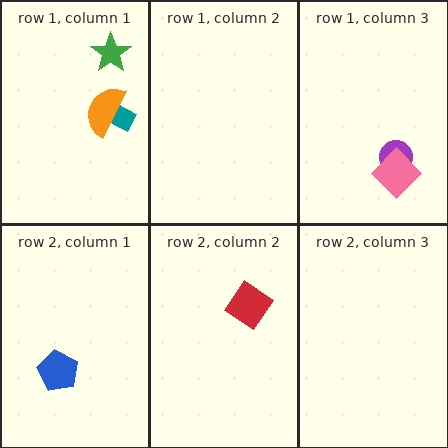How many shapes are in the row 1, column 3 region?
2.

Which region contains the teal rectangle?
The row 1, column 1 region.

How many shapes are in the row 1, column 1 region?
3.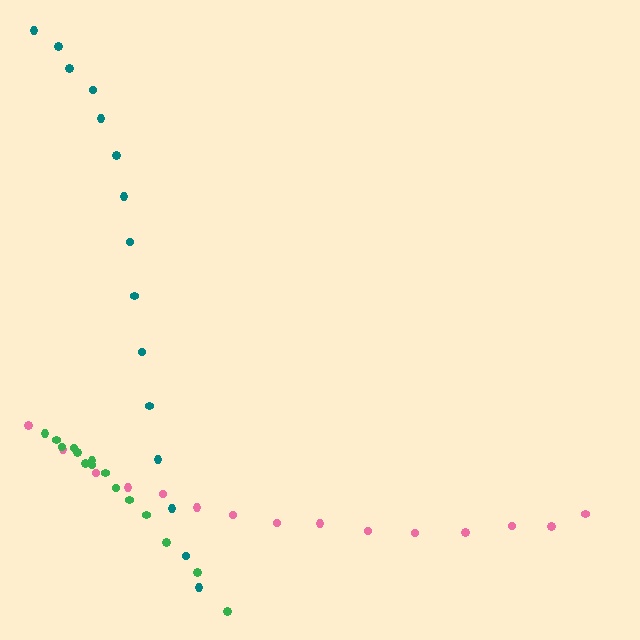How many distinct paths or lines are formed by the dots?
There are 3 distinct paths.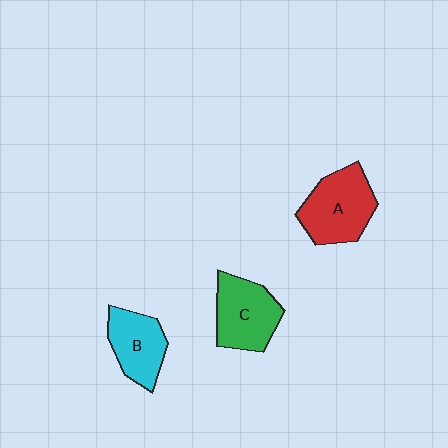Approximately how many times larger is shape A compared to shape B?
Approximately 1.3 times.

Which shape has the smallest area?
Shape B (cyan).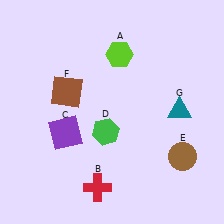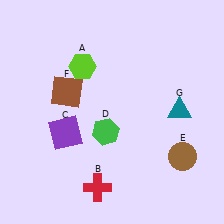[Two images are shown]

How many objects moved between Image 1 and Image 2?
1 object moved between the two images.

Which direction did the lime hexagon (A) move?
The lime hexagon (A) moved left.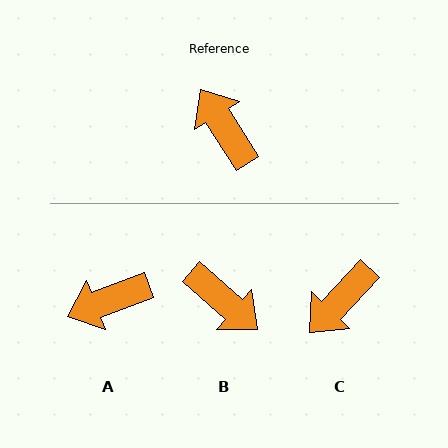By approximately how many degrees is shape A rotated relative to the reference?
Approximately 78 degrees counter-clockwise.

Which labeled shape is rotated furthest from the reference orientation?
B, about 163 degrees away.